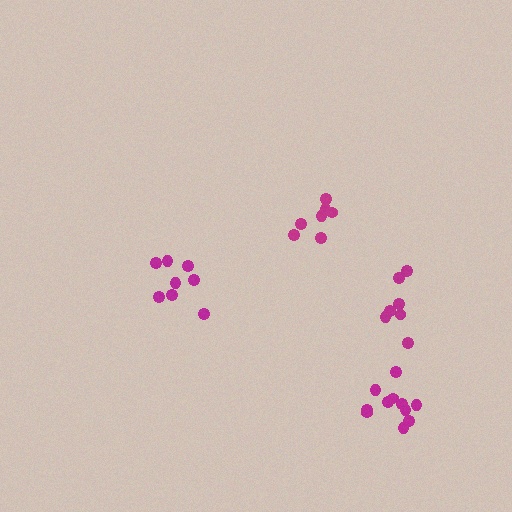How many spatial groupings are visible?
There are 4 spatial groupings.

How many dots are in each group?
Group 1: 11 dots, Group 2: 8 dots, Group 3: 7 dots, Group 4: 7 dots (33 total).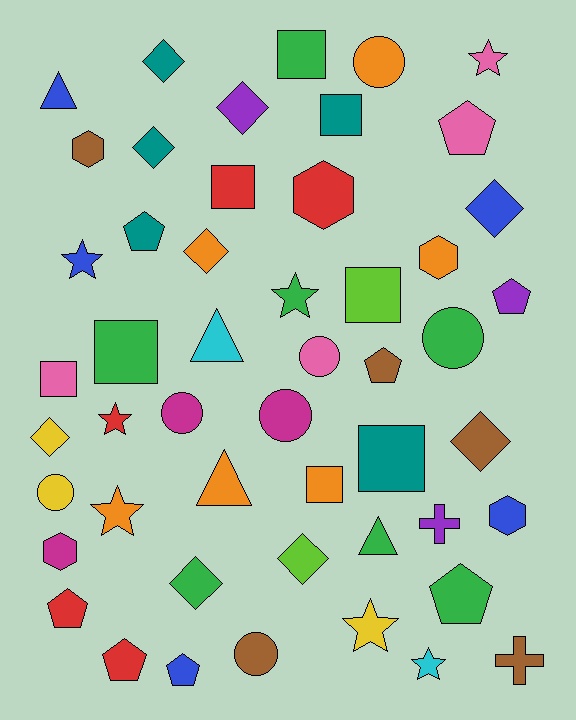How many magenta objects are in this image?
There are 3 magenta objects.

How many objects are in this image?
There are 50 objects.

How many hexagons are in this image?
There are 5 hexagons.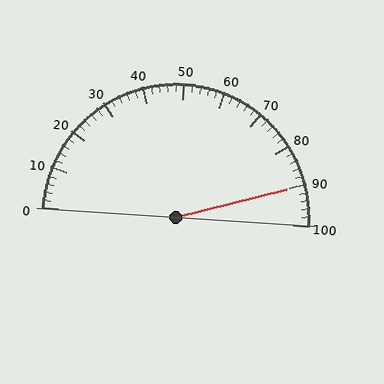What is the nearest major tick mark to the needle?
The nearest major tick mark is 90.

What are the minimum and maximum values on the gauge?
The gauge ranges from 0 to 100.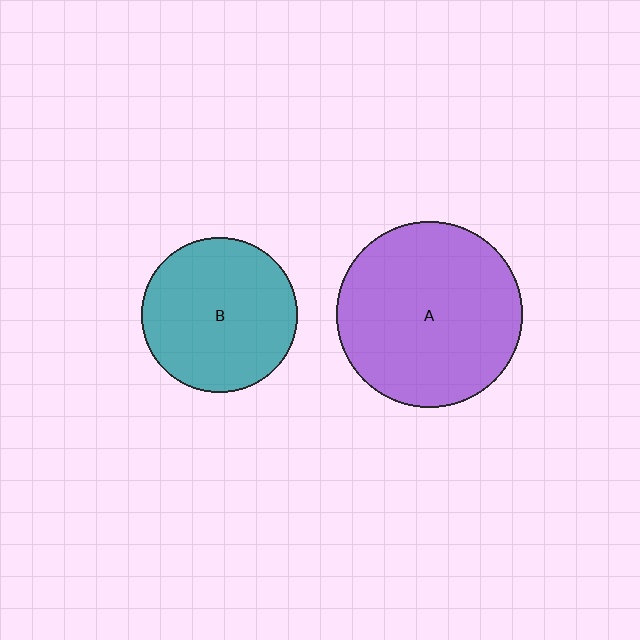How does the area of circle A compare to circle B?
Approximately 1.4 times.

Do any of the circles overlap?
No, none of the circles overlap.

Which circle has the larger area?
Circle A (purple).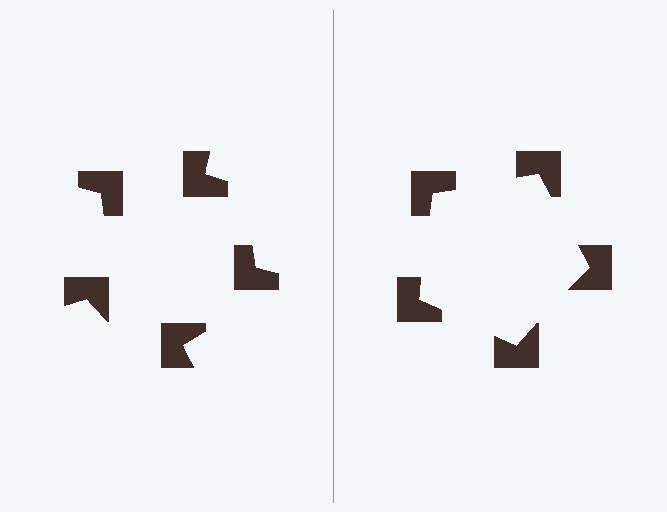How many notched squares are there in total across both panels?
10 — 5 on each side.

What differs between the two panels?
The notched squares are positioned identically on both sides; only the wedge orientations differ. On the right they align to a pentagon; on the left they are misaligned.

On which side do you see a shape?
An illusory pentagon appears on the right side. On the left side the wedge cuts are rotated, so no coherent shape forms.